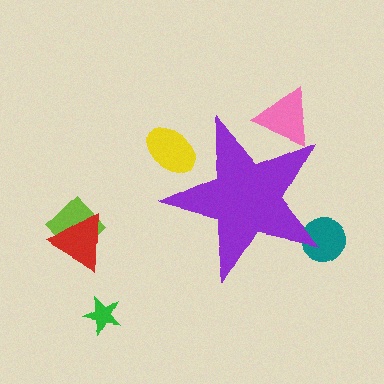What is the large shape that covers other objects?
A purple star.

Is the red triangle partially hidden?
No, the red triangle is fully visible.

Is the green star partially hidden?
No, the green star is fully visible.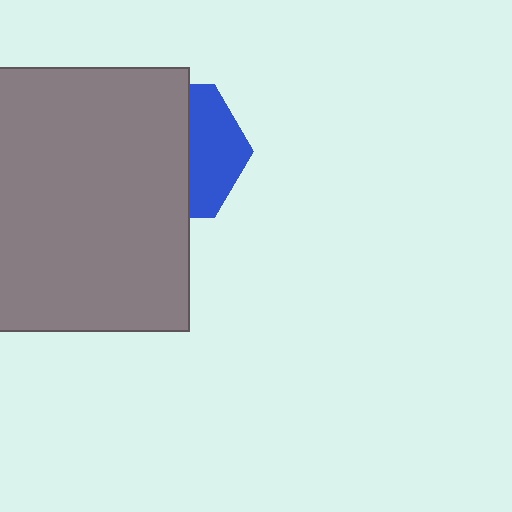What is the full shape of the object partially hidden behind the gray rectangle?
The partially hidden object is a blue hexagon.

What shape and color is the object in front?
The object in front is a gray rectangle.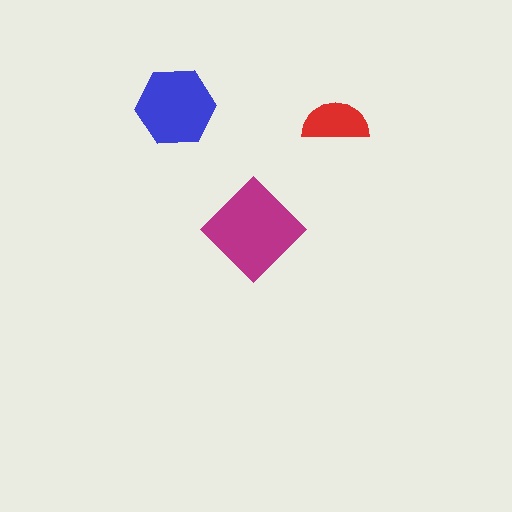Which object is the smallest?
The red semicircle.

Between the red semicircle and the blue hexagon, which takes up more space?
The blue hexagon.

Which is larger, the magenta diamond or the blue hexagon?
The magenta diamond.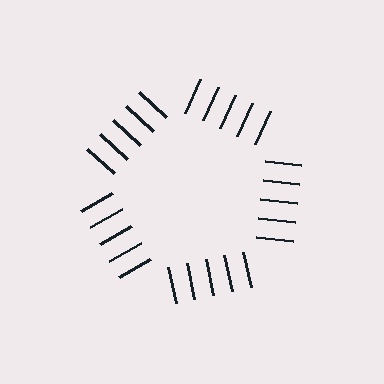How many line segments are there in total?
25 — 5 along each of the 5 edges.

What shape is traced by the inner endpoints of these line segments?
An illusory pentagon — the line segments terminate on its edges but no continuous stroke is drawn.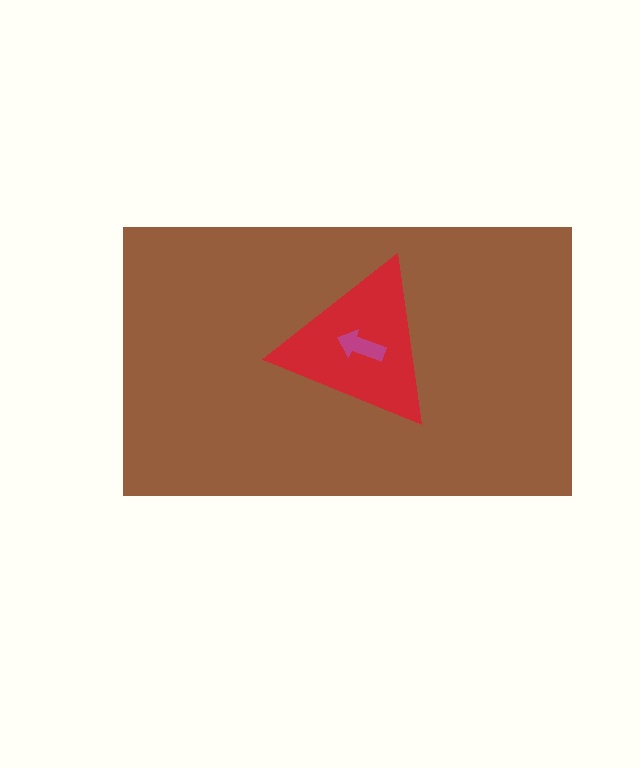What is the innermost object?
The magenta arrow.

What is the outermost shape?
The brown rectangle.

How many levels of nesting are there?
3.